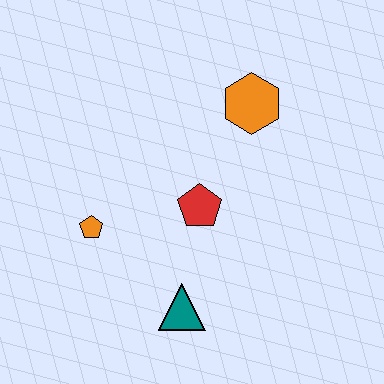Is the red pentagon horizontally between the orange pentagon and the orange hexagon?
Yes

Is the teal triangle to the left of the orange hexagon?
Yes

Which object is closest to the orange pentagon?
The red pentagon is closest to the orange pentagon.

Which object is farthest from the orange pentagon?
The orange hexagon is farthest from the orange pentagon.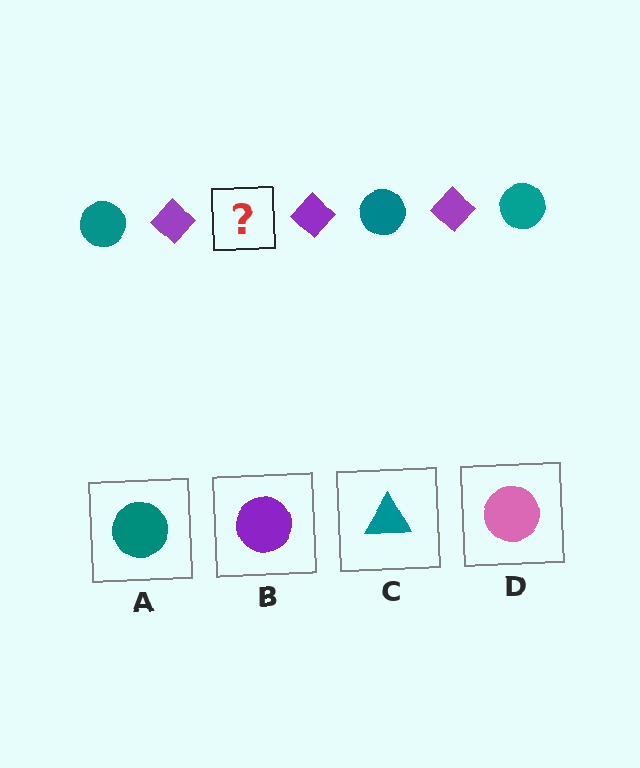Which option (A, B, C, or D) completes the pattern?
A.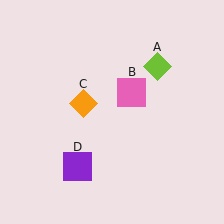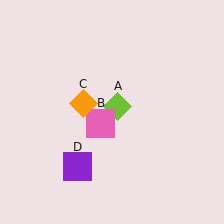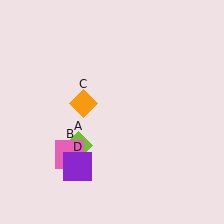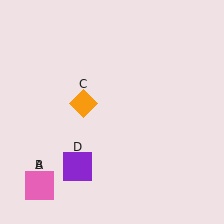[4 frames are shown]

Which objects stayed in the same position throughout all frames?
Orange diamond (object C) and purple square (object D) remained stationary.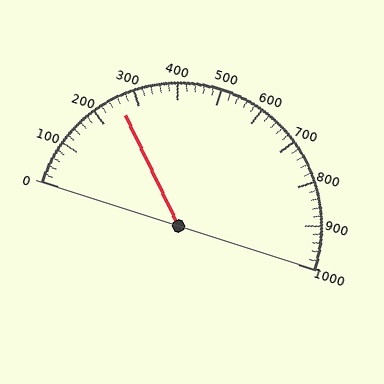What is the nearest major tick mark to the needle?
The nearest major tick mark is 300.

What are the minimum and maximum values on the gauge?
The gauge ranges from 0 to 1000.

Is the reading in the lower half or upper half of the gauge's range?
The reading is in the lower half of the range (0 to 1000).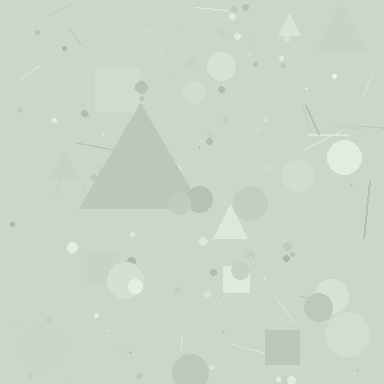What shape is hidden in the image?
A triangle is hidden in the image.